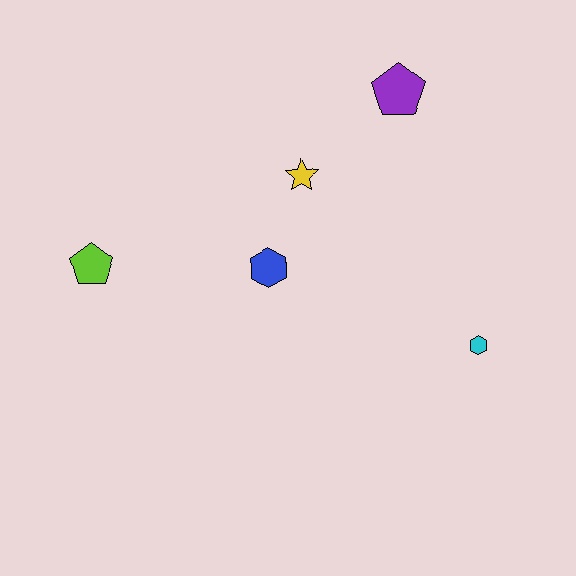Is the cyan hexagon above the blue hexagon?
No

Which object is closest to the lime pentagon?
The blue hexagon is closest to the lime pentagon.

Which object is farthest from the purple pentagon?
The lime pentagon is farthest from the purple pentagon.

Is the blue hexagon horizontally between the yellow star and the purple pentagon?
No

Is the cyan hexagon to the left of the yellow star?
No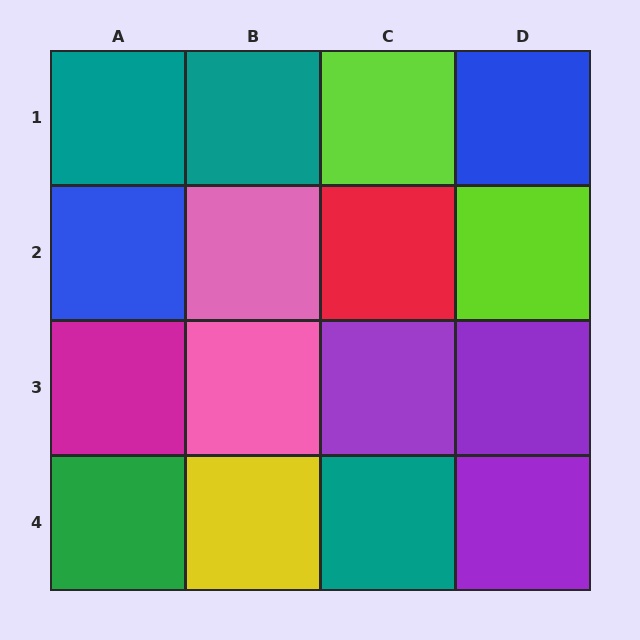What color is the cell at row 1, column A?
Teal.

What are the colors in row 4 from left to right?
Green, yellow, teal, purple.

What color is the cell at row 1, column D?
Blue.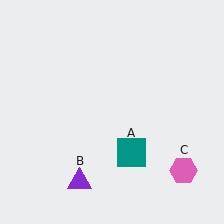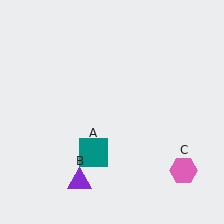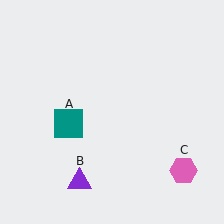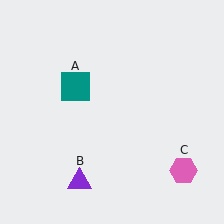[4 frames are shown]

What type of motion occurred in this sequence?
The teal square (object A) rotated clockwise around the center of the scene.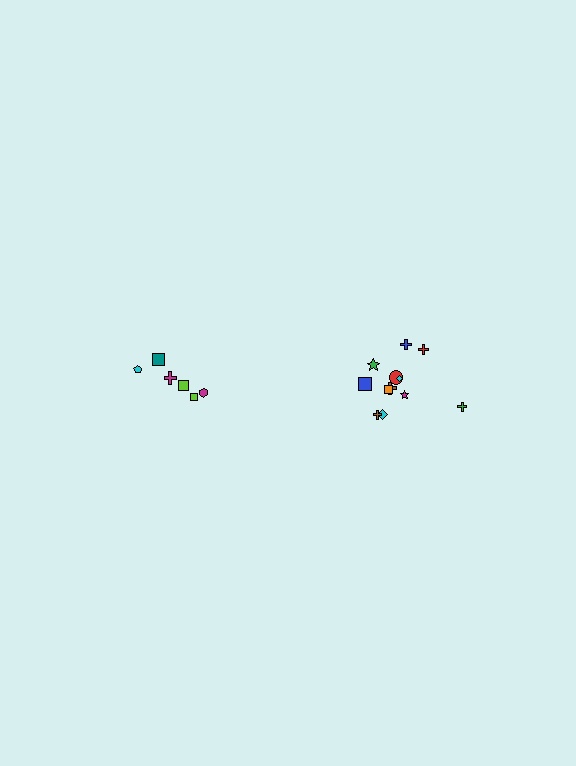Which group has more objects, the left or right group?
The right group.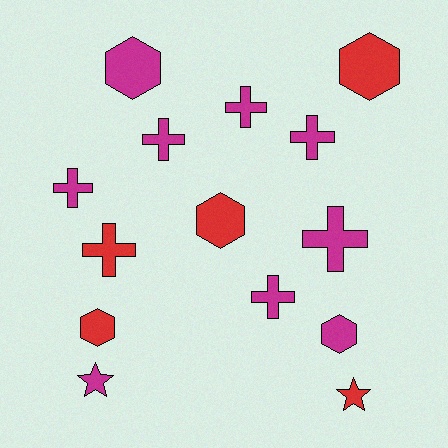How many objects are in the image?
There are 14 objects.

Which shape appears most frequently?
Cross, with 7 objects.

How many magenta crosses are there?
There are 6 magenta crosses.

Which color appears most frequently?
Magenta, with 9 objects.